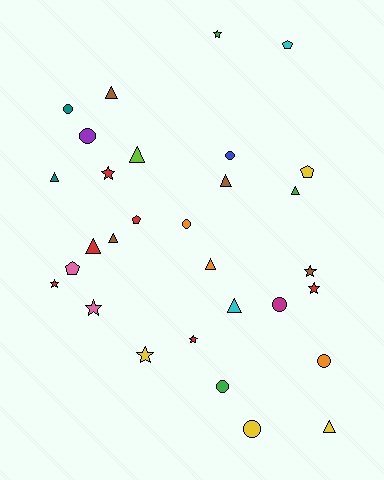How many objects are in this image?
There are 30 objects.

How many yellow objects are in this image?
There are 4 yellow objects.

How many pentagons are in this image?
There are 4 pentagons.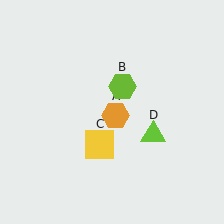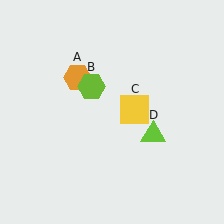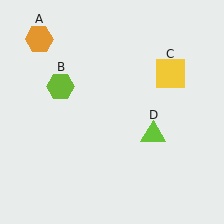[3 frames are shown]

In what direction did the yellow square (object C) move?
The yellow square (object C) moved up and to the right.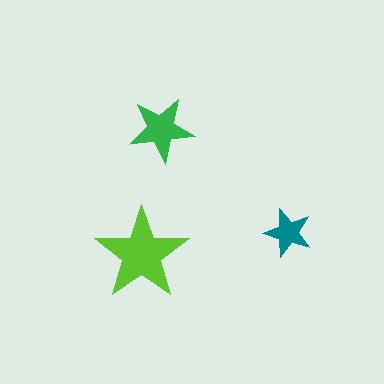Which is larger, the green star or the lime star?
The lime one.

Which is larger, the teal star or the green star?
The green one.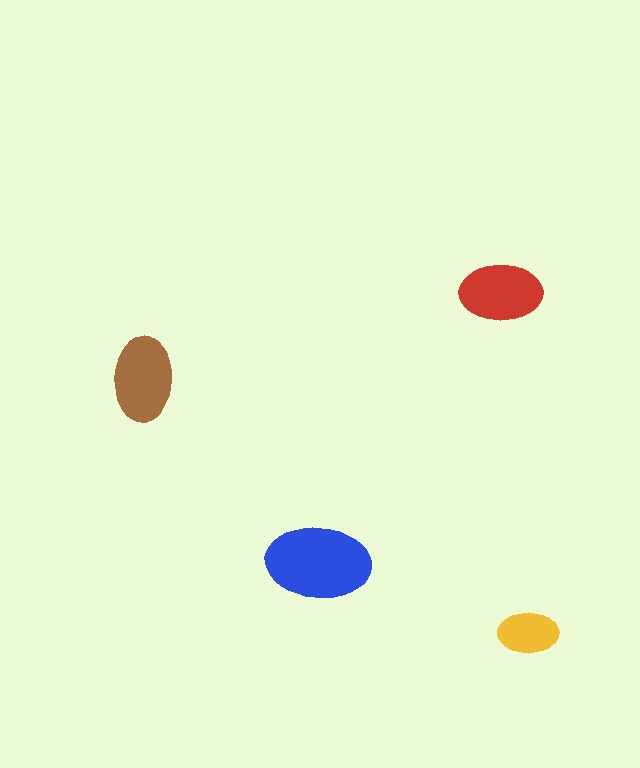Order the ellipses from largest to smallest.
the blue one, the brown one, the red one, the yellow one.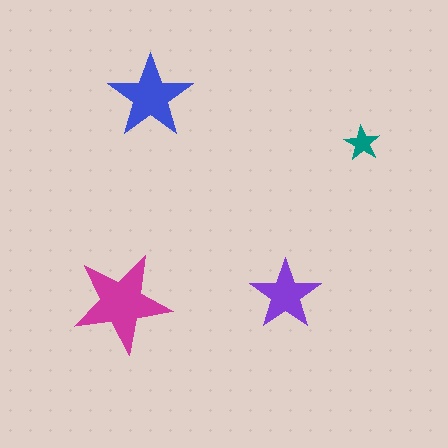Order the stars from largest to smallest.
the magenta one, the blue one, the purple one, the teal one.